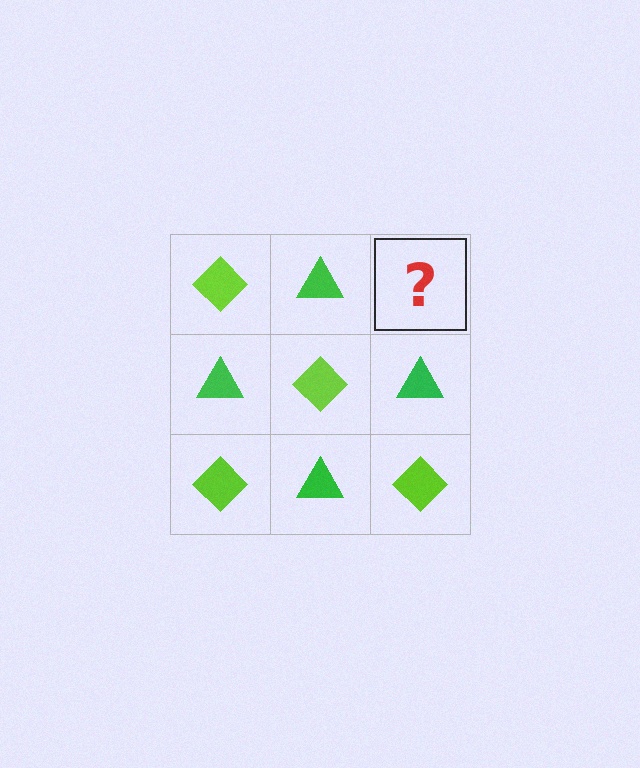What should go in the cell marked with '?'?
The missing cell should contain a lime diamond.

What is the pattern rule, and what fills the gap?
The rule is that it alternates lime diamond and green triangle in a checkerboard pattern. The gap should be filled with a lime diamond.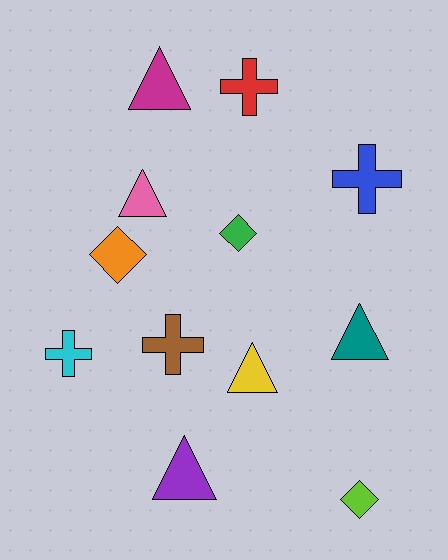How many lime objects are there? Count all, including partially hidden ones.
There is 1 lime object.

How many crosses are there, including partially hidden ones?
There are 4 crosses.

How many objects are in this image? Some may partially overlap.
There are 12 objects.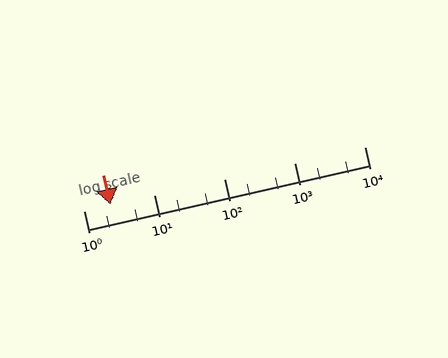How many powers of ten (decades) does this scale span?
The scale spans 4 decades, from 1 to 10000.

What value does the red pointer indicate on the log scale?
The pointer indicates approximately 2.4.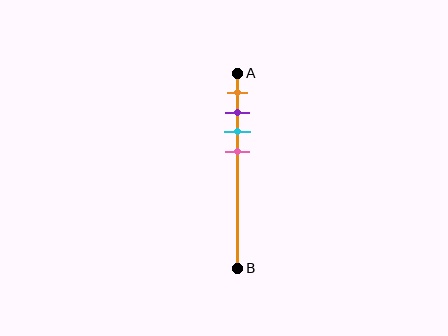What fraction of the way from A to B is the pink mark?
The pink mark is approximately 40% (0.4) of the way from A to B.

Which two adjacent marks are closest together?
The purple and cyan marks are the closest adjacent pair.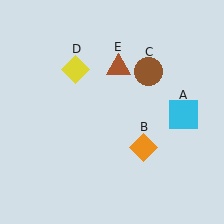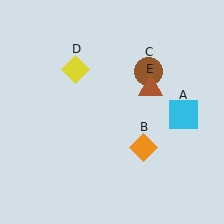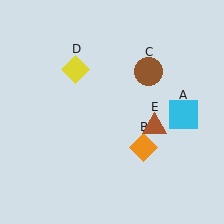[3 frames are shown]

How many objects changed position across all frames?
1 object changed position: brown triangle (object E).